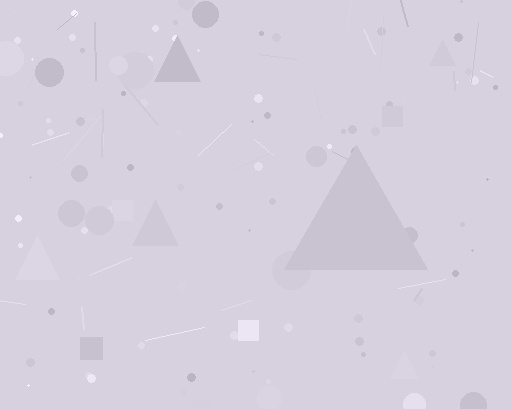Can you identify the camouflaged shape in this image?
The camouflaged shape is a triangle.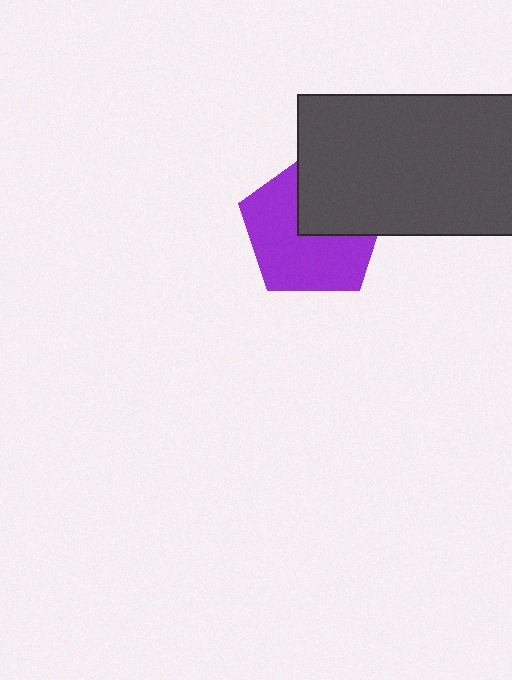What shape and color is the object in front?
The object in front is a dark gray rectangle.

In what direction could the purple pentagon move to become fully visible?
The purple pentagon could move toward the lower-left. That would shift it out from behind the dark gray rectangle entirely.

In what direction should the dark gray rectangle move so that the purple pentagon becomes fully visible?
The dark gray rectangle should move toward the upper-right. That is the shortest direction to clear the overlap and leave the purple pentagon fully visible.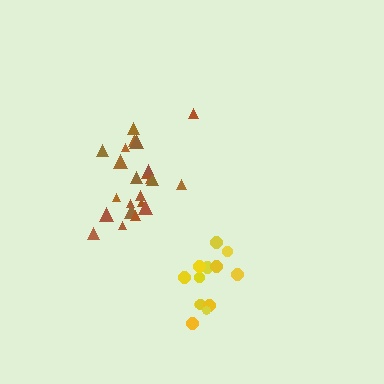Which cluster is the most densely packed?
Yellow.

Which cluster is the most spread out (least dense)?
Brown.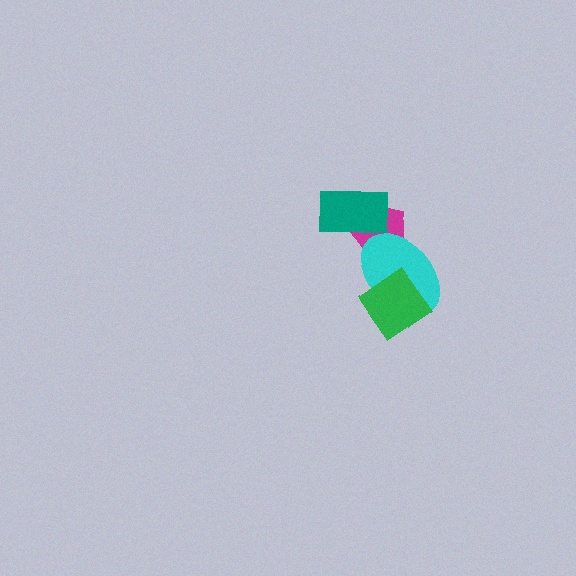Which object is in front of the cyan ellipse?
The green diamond is in front of the cyan ellipse.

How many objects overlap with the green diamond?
1 object overlaps with the green diamond.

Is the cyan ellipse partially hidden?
Yes, it is partially covered by another shape.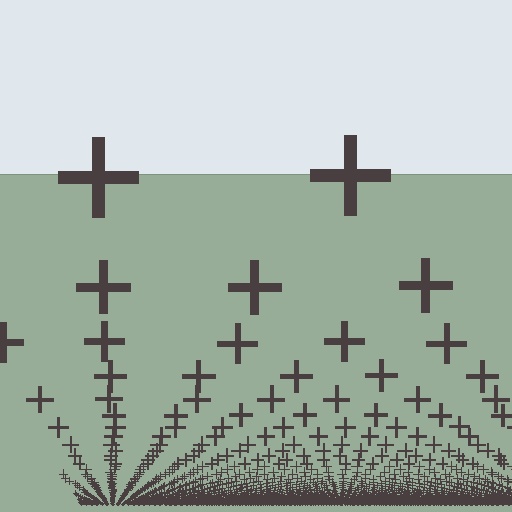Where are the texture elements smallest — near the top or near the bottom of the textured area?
Near the bottom.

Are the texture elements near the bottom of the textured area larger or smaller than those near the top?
Smaller. The gradient is inverted — elements near the bottom are smaller and denser.